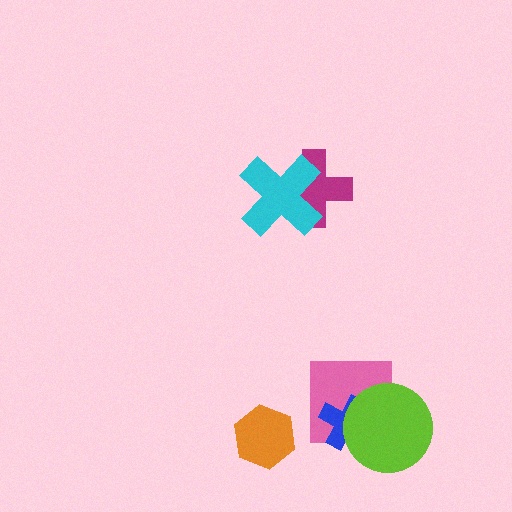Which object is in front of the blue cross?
The lime circle is in front of the blue cross.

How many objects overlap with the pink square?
2 objects overlap with the pink square.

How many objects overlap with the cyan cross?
1 object overlaps with the cyan cross.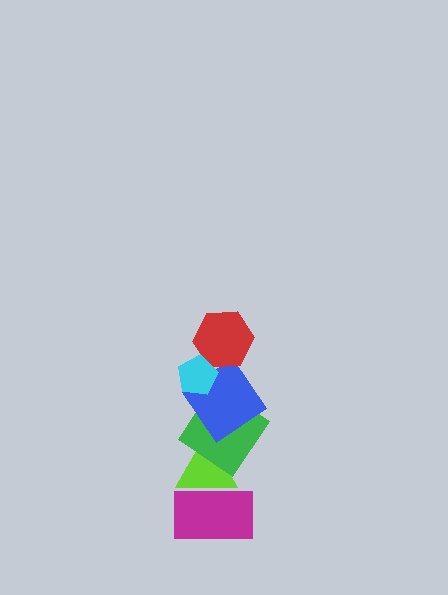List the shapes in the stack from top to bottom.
From top to bottom: the cyan pentagon, the red hexagon, the blue diamond, the green diamond, the lime triangle, the magenta rectangle.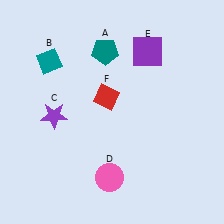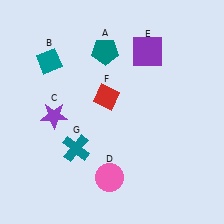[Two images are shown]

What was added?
A teal cross (G) was added in Image 2.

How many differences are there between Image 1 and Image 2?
There is 1 difference between the two images.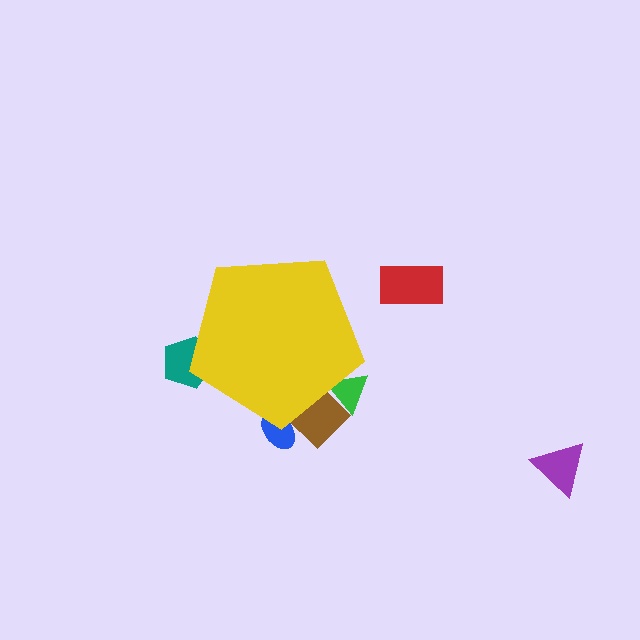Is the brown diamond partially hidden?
Yes, the brown diamond is partially hidden behind the yellow pentagon.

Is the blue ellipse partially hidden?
Yes, the blue ellipse is partially hidden behind the yellow pentagon.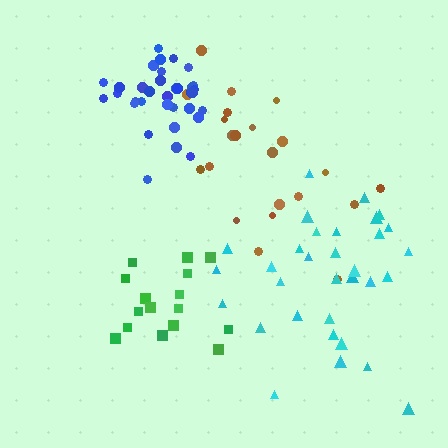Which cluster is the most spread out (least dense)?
Brown.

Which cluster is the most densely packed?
Blue.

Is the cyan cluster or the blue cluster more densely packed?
Blue.